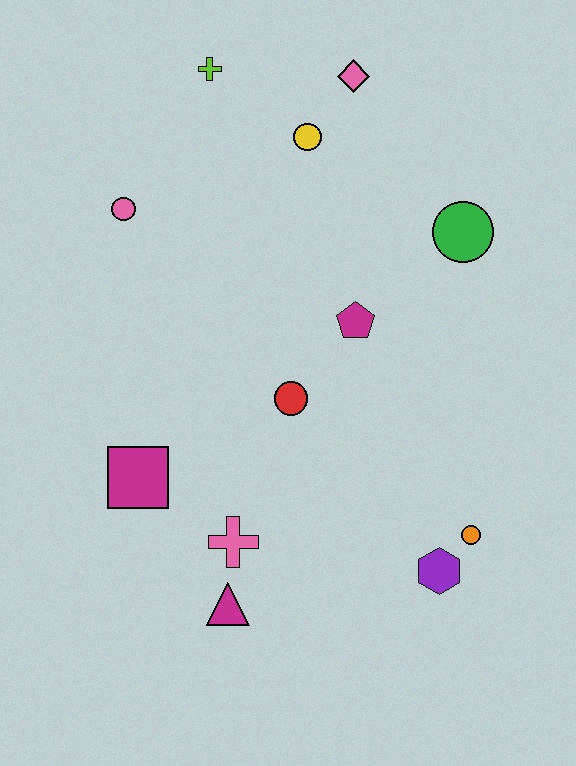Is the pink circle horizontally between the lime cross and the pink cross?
No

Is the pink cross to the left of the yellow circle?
Yes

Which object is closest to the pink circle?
The lime cross is closest to the pink circle.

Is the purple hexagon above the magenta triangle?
Yes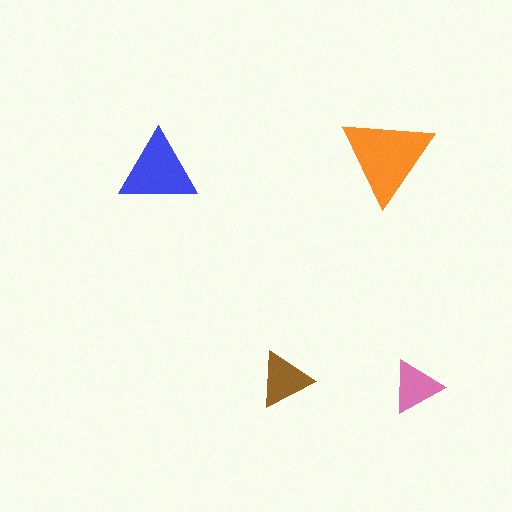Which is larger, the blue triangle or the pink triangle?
The blue one.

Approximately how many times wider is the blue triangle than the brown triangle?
About 1.5 times wider.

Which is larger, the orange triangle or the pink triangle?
The orange one.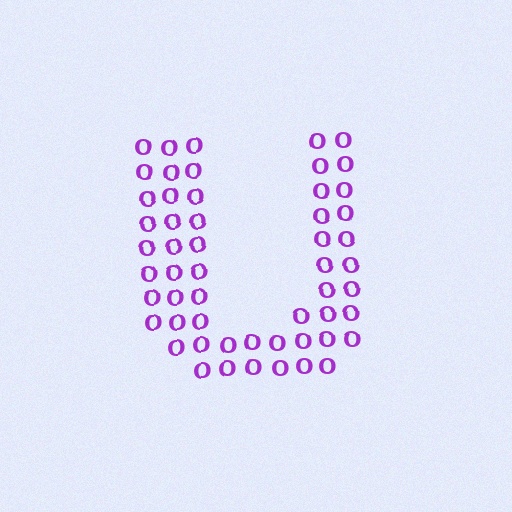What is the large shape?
The large shape is the letter U.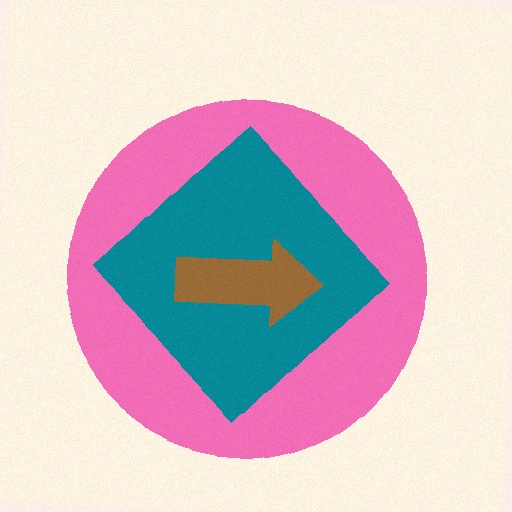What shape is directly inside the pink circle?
The teal diamond.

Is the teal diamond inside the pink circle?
Yes.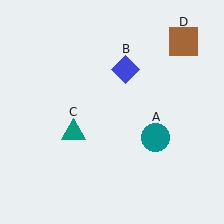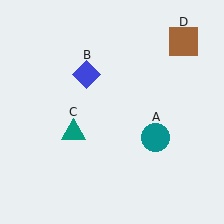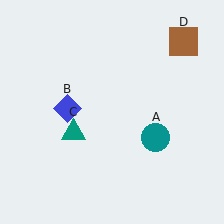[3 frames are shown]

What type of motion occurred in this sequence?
The blue diamond (object B) rotated counterclockwise around the center of the scene.